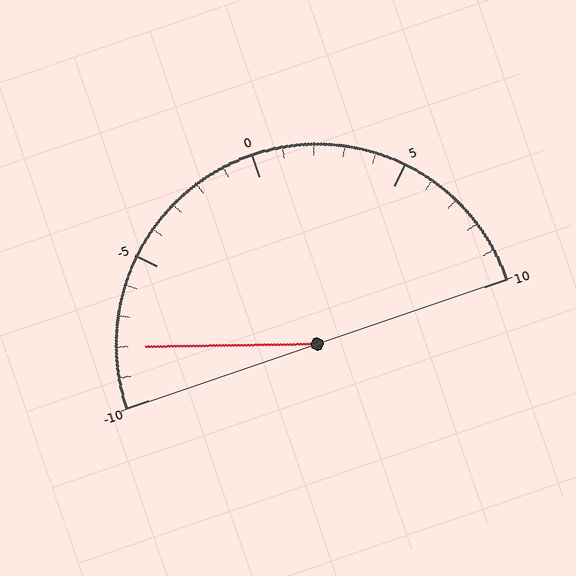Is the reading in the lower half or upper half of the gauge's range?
The reading is in the lower half of the range (-10 to 10).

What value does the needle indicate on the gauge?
The needle indicates approximately -8.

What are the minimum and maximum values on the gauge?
The gauge ranges from -10 to 10.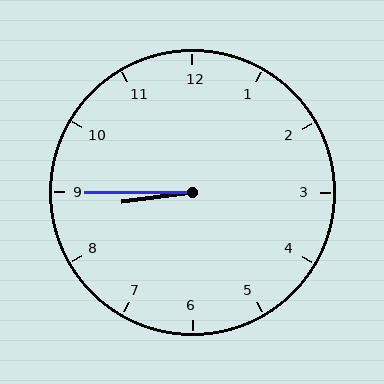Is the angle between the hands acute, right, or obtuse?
It is acute.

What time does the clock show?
8:45.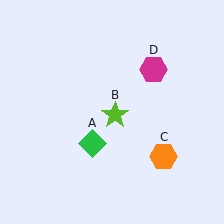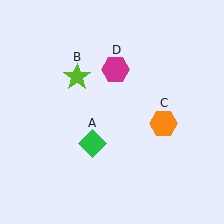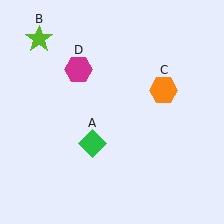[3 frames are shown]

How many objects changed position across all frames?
3 objects changed position: lime star (object B), orange hexagon (object C), magenta hexagon (object D).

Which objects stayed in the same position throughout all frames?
Green diamond (object A) remained stationary.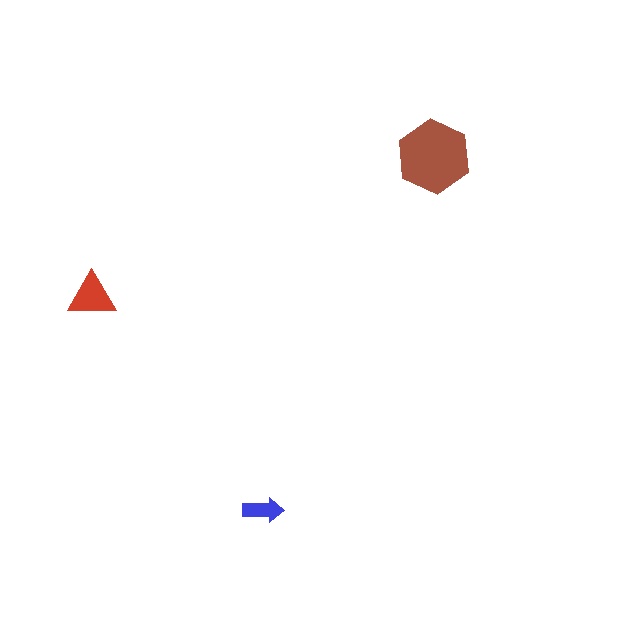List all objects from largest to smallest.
The brown hexagon, the red triangle, the blue arrow.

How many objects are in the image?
There are 3 objects in the image.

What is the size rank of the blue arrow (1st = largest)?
3rd.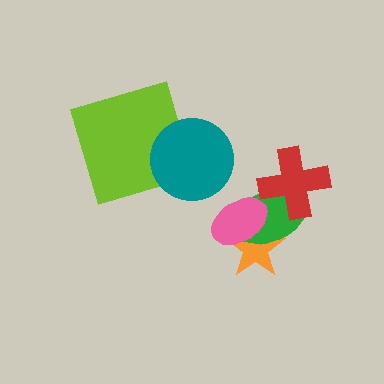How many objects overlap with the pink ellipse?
2 objects overlap with the pink ellipse.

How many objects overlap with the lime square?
1 object overlaps with the lime square.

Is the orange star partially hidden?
Yes, it is partially covered by another shape.